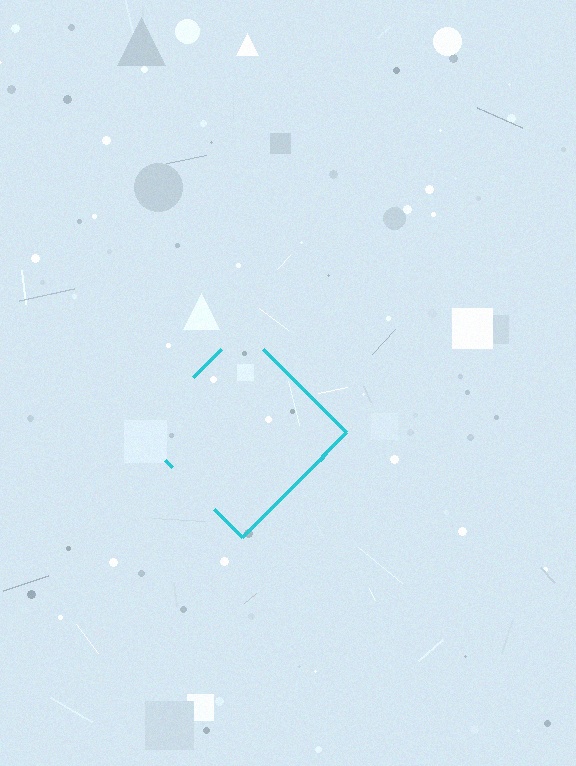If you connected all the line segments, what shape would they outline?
They would outline a diamond.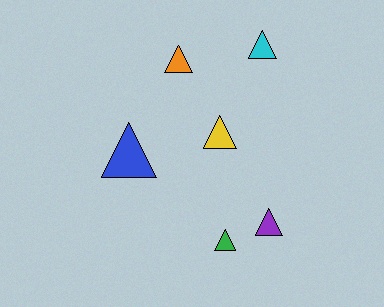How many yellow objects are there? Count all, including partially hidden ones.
There is 1 yellow object.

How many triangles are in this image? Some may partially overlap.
There are 6 triangles.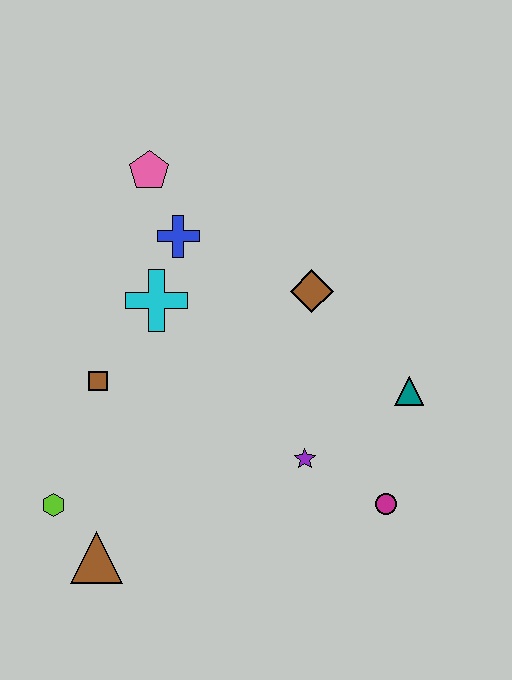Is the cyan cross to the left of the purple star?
Yes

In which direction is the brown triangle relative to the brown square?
The brown triangle is below the brown square.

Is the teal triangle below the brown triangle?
No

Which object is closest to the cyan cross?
The blue cross is closest to the cyan cross.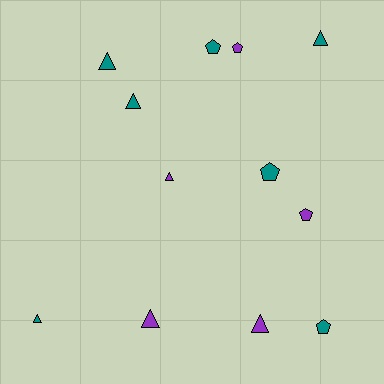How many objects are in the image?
There are 12 objects.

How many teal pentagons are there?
There are 3 teal pentagons.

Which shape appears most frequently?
Triangle, with 7 objects.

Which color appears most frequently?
Teal, with 7 objects.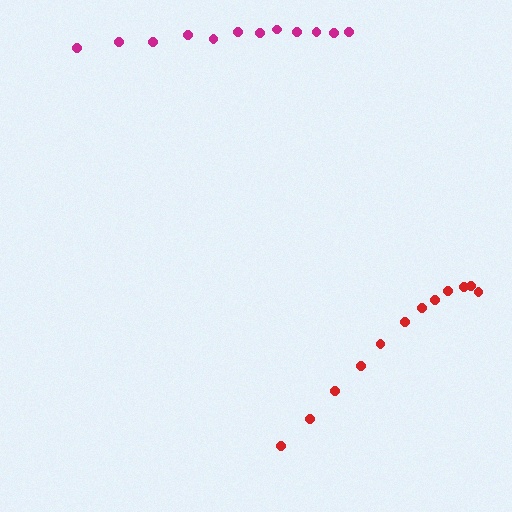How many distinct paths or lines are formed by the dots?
There are 2 distinct paths.